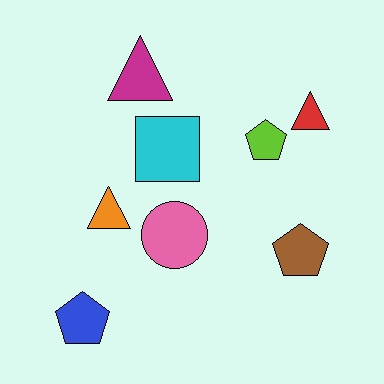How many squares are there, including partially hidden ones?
There is 1 square.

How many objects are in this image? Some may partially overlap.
There are 8 objects.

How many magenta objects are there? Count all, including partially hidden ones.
There is 1 magenta object.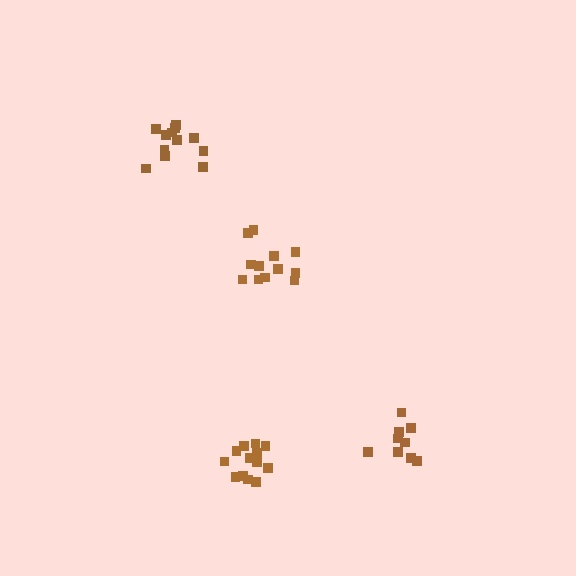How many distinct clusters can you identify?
There are 4 distinct clusters.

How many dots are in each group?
Group 1: 9 dots, Group 2: 13 dots, Group 3: 12 dots, Group 4: 12 dots (46 total).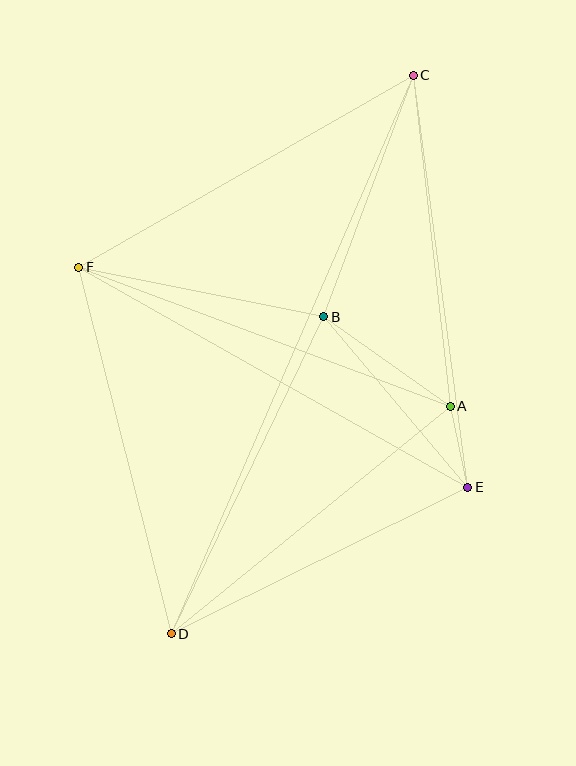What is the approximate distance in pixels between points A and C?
The distance between A and C is approximately 333 pixels.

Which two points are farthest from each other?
Points C and D are farthest from each other.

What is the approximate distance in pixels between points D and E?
The distance between D and E is approximately 331 pixels.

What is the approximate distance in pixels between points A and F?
The distance between A and F is approximately 397 pixels.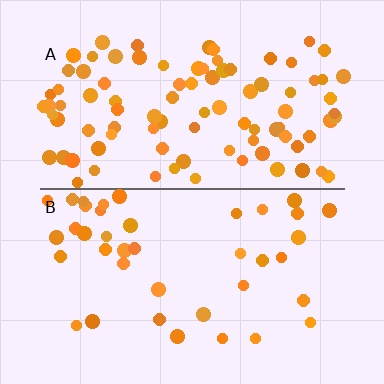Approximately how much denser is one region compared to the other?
Approximately 2.3× — region A over region B.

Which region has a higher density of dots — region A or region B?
A (the top).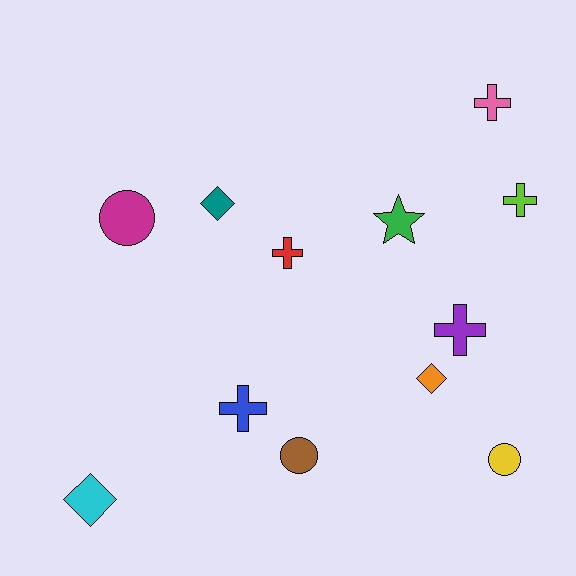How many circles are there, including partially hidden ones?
There are 3 circles.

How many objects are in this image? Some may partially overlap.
There are 12 objects.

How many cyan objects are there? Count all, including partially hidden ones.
There is 1 cyan object.